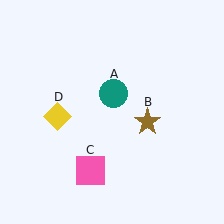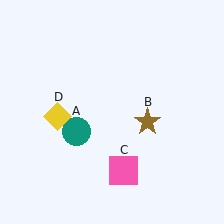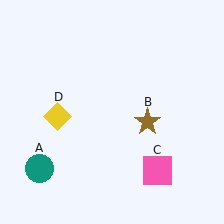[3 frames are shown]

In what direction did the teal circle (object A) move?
The teal circle (object A) moved down and to the left.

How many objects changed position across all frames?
2 objects changed position: teal circle (object A), pink square (object C).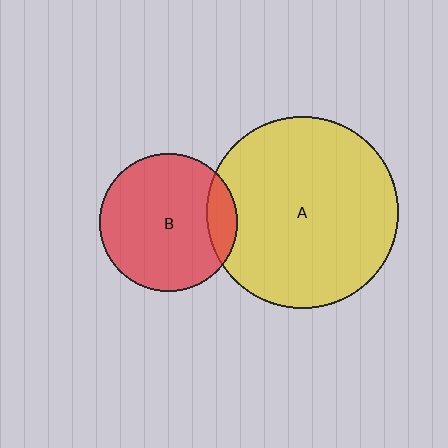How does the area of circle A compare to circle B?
Approximately 1.9 times.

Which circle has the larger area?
Circle A (yellow).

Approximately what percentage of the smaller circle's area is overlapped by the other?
Approximately 15%.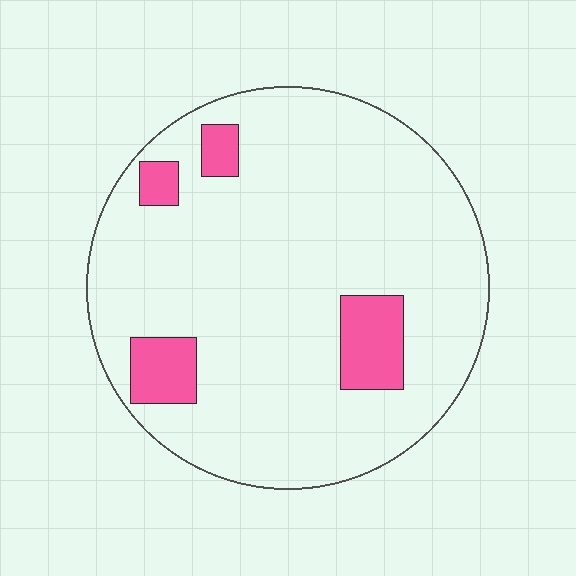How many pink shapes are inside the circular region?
4.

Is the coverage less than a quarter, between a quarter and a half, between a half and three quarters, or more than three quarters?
Less than a quarter.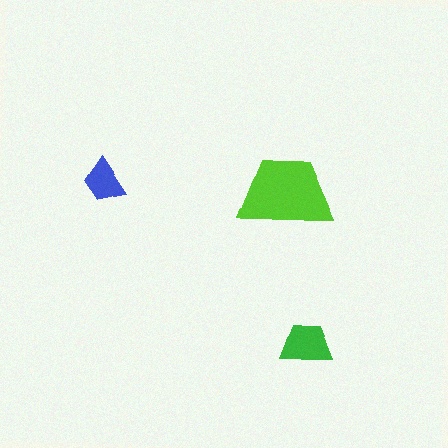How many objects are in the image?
There are 3 objects in the image.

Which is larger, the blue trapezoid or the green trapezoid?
The green one.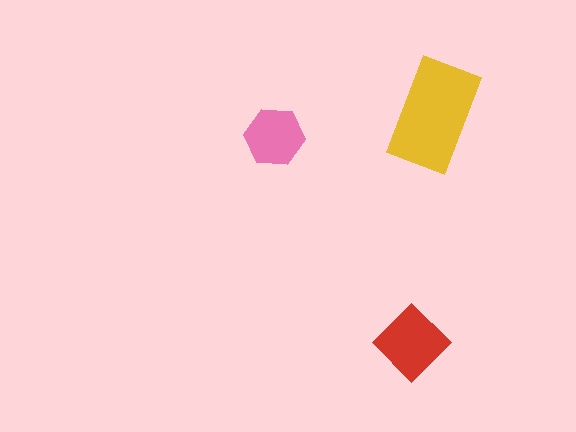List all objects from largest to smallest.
The yellow rectangle, the red diamond, the pink hexagon.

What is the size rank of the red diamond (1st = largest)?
2nd.